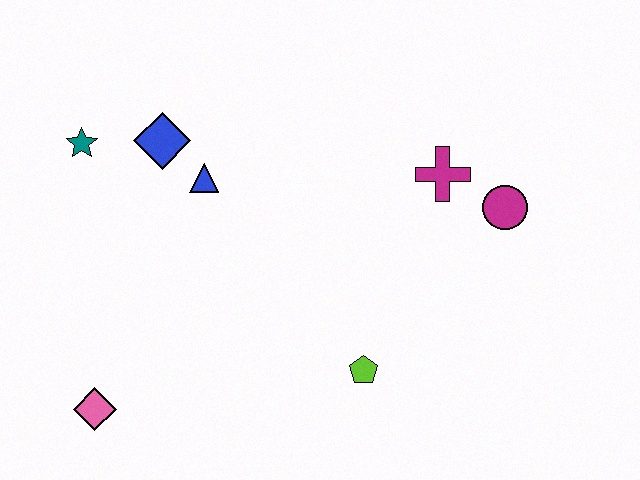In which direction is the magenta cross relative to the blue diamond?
The magenta cross is to the right of the blue diamond.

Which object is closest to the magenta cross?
The magenta circle is closest to the magenta cross.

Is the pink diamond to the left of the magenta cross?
Yes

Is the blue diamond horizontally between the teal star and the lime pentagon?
Yes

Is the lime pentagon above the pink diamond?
Yes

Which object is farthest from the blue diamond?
The magenta circle is farthest from the blue diamond.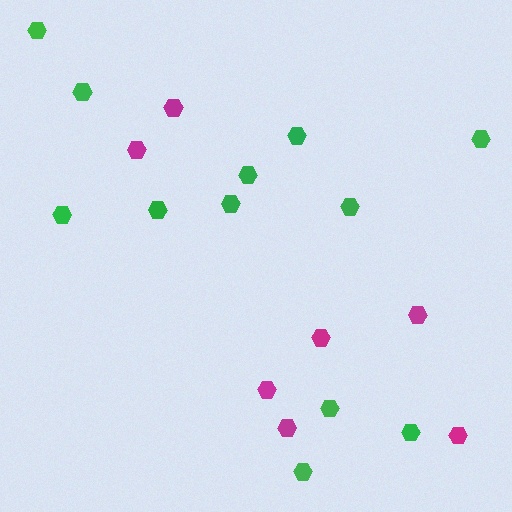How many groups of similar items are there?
There are 2 groups: one group of magenta hexagons (7) and one group of green hexagons (12).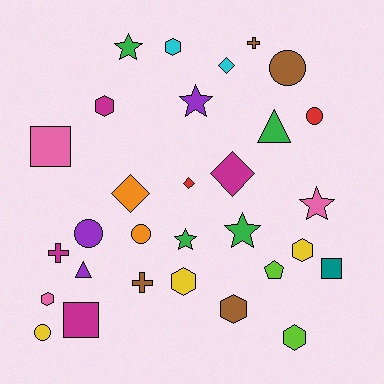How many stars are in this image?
There are 5 stars.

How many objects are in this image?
There are 30 objects.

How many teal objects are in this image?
There is 1 teal object.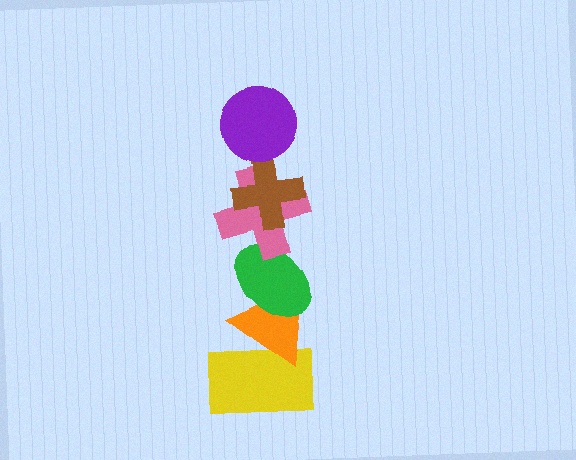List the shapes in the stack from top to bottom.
From top to bottom: the purple circle, the brown cross, the pink cross, the green ellipse, the orange triangle, the yellow rectangle.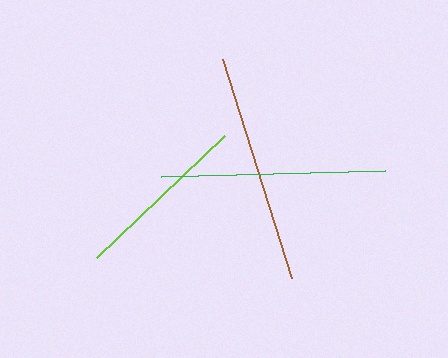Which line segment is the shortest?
The lime line is the shortest at approximately 177 pixels.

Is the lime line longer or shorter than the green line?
The green line is longer than the lime line.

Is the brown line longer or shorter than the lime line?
The brown line is longer than the lime line.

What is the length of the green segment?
The green segment is approximately 224 pixels long.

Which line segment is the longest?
The brown line is the longest at approximately 229 pixels.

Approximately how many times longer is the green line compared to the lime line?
The green line is approximately 1.3 times the length of the lime line.